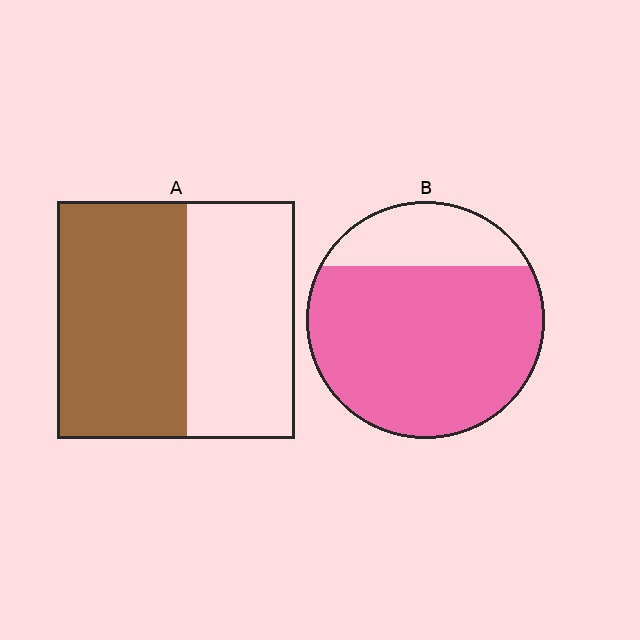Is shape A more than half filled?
Yes.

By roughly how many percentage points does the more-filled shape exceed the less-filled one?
By roughly 25 percentage points (B over A).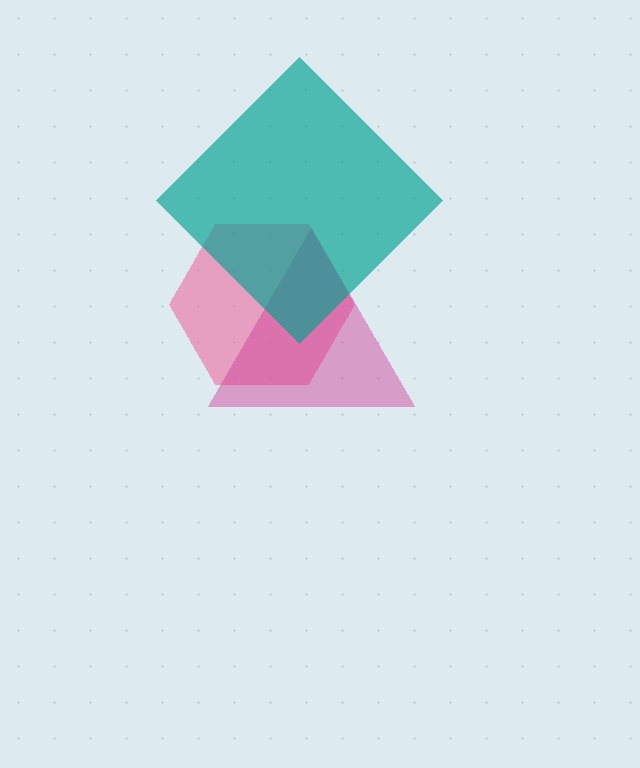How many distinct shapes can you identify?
There are 3 distinct shapes: a pink hexagon, a magenta triangle, a teal diamond.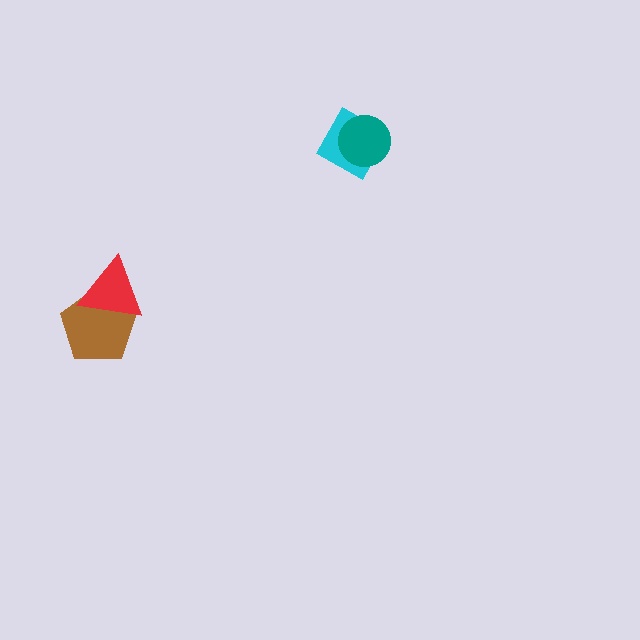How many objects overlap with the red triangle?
1 object overlaps with the red triangle.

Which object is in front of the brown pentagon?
The red triangle is in front of the brown pentagon.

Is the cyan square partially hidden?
Yes, it is partially covered by another shape.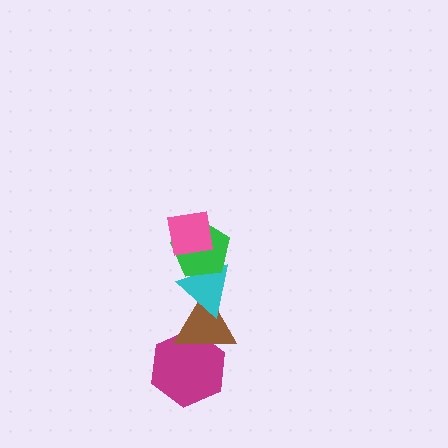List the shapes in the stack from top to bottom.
From top to bottom: the pink square, the green pentagon, the cyan triangle, the brown triangle, the magenta hexagon.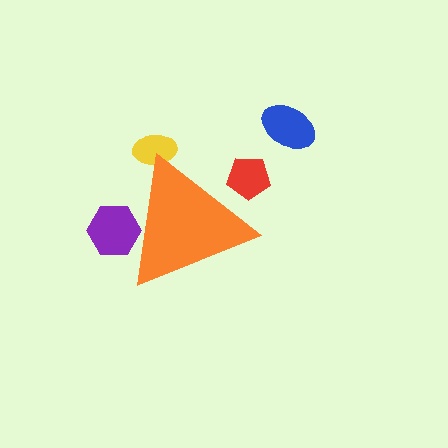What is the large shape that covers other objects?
An orange triangle.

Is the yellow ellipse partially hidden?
Yes, the yellow ellipse is partially hidden behind the orange triangle.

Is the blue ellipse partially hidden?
No, the blue ellipse is fully visible.